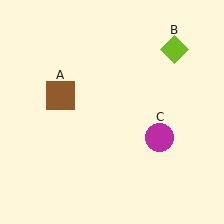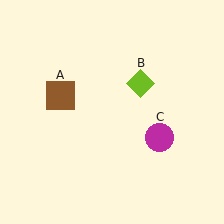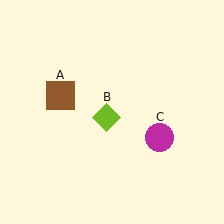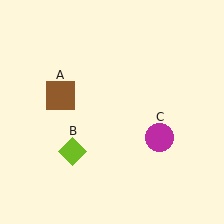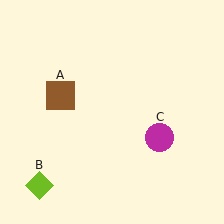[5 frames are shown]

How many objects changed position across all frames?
1 object changed position: lime diamond (object B).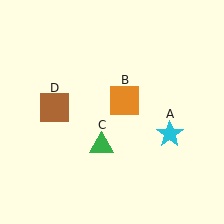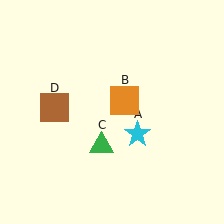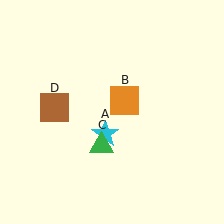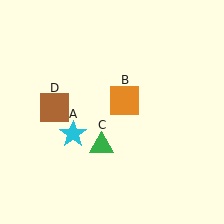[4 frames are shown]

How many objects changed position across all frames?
1 object changed position: cyan star (object A).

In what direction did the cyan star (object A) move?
The cyan star (object A) moved left.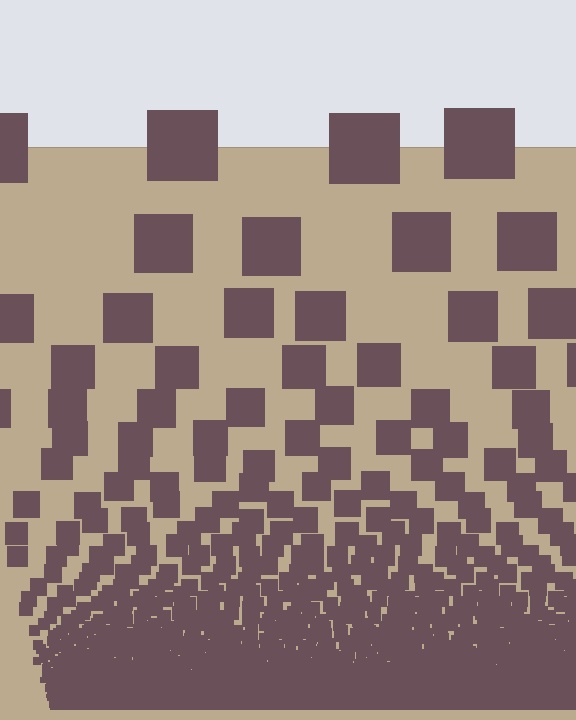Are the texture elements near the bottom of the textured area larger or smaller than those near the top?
Smaller. The gradient is inverted — elements near the bottom are smaller and denser.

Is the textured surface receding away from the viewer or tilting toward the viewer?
The surface appears to tilt toward the viewer. Texture elements get larger and sparser toward the top.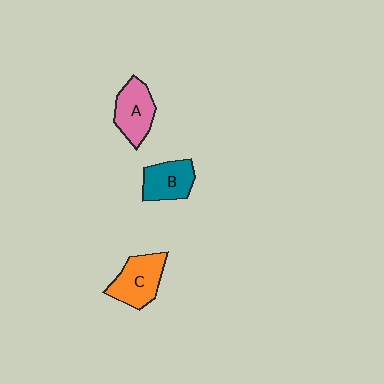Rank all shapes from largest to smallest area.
From largest to smallest: C (orange), A (pink), B (teal).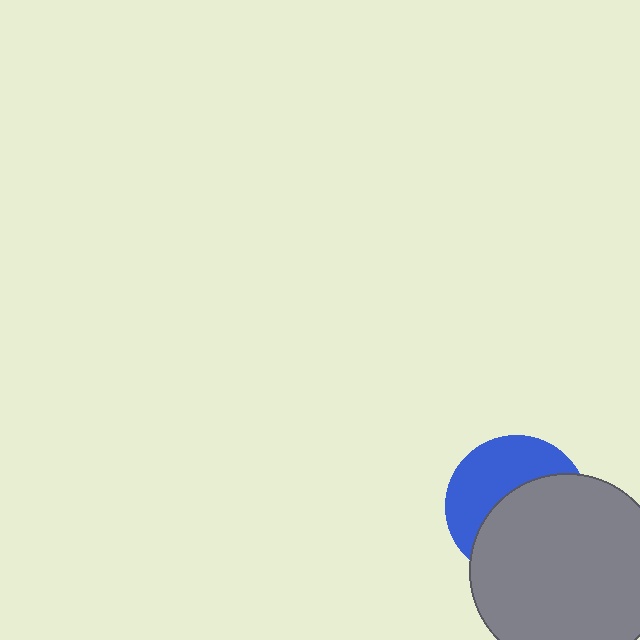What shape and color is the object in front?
The object in front is a gray circle.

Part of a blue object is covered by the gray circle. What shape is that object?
It is a circle.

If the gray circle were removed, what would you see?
You would see the complete blue circle.